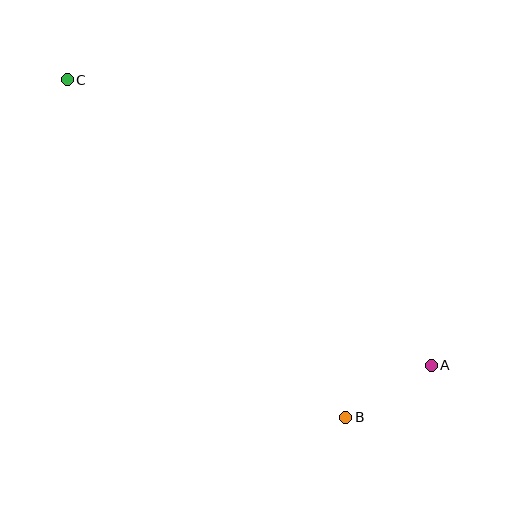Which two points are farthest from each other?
Points A and C are farthest from each other.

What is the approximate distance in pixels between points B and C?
The distance between B and C is approximately 437 pixels.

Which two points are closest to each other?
Points A and B are closest to each other.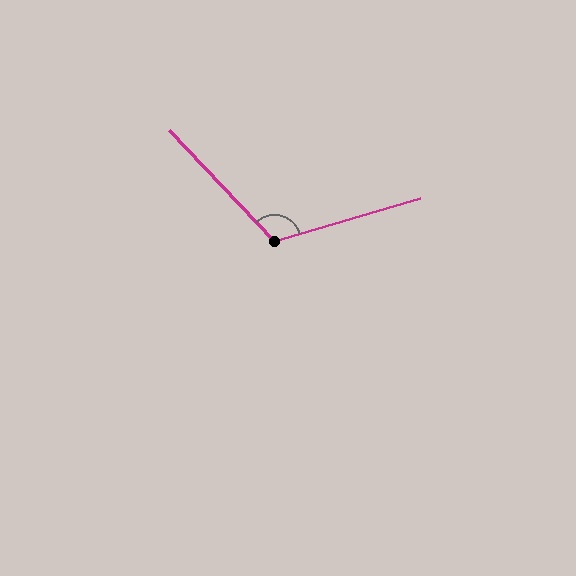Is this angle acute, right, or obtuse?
It is obtuse.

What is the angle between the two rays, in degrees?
Approximately 117 degrees.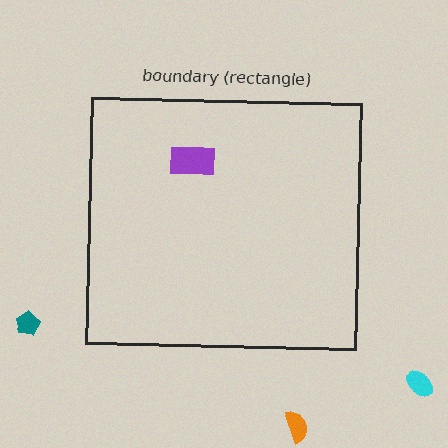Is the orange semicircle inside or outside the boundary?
Outside.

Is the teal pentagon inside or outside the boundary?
Outside.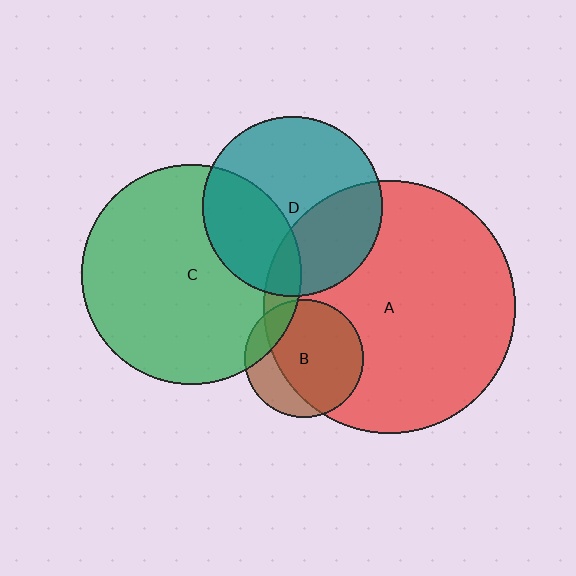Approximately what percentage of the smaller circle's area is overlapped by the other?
Approximately 35%.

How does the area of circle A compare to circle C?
Approximately 1.3 times.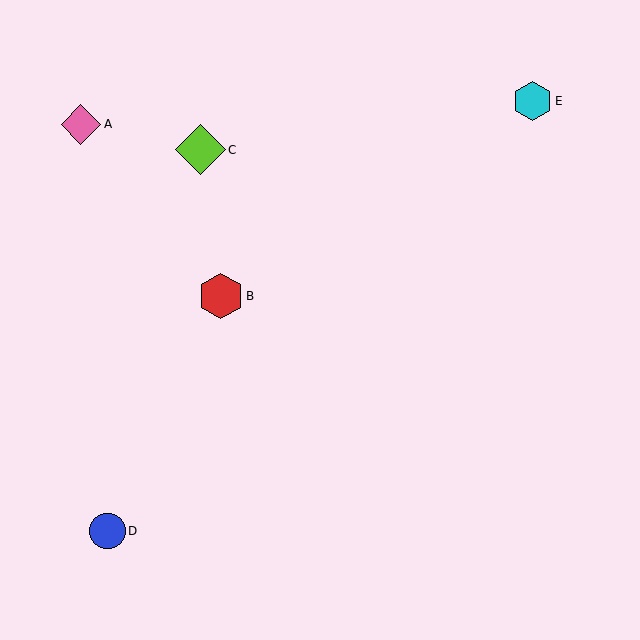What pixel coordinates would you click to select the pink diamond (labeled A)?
Click at (81, 124) to select the pink diamond A.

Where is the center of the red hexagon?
The center of the red hexagon is at (221, 296).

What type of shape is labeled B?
Shape B is a red hexagon.